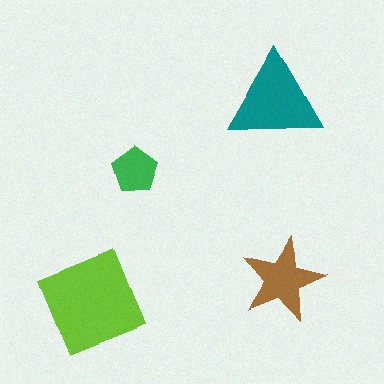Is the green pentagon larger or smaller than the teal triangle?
Smaller.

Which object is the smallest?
The green pentagon.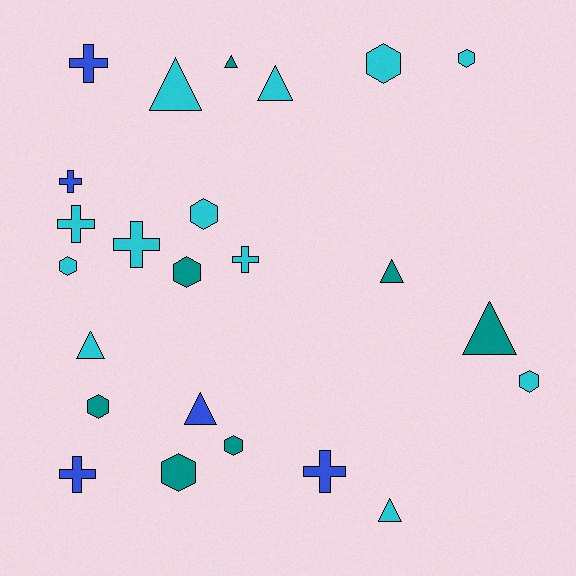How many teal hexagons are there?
There are 4 teal hexagons.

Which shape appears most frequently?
Hexagon, with 9 objects.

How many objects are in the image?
There are 24 objects.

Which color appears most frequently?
Cyan, with 12 objects.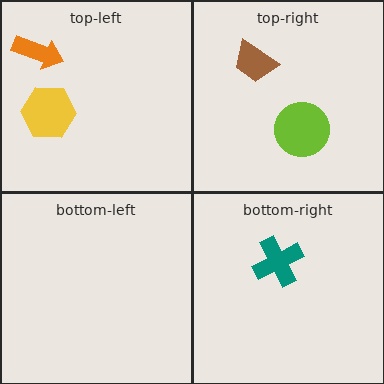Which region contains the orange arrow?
The top-left region.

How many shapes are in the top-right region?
2.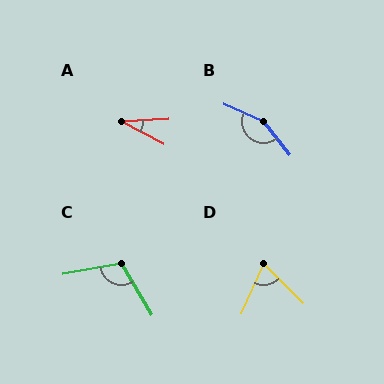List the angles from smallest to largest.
A (32°), D (69°), C (111°), B (152°).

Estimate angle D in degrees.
Approximately 69 degrees.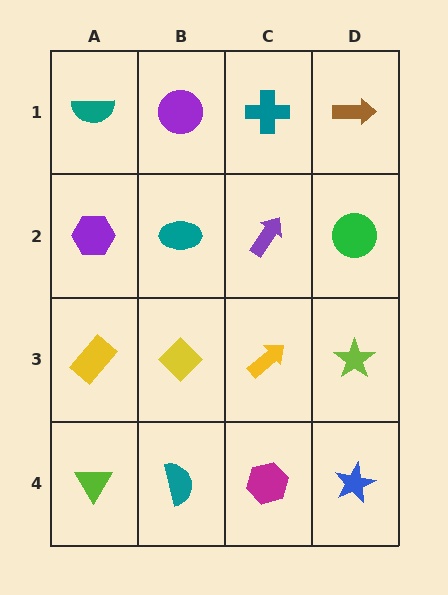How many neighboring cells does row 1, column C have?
3.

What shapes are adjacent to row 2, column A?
A teal semicircle (row 1, column A), a yellow rectangle (row 3, column A), a teal ellipse (row 2, column B).